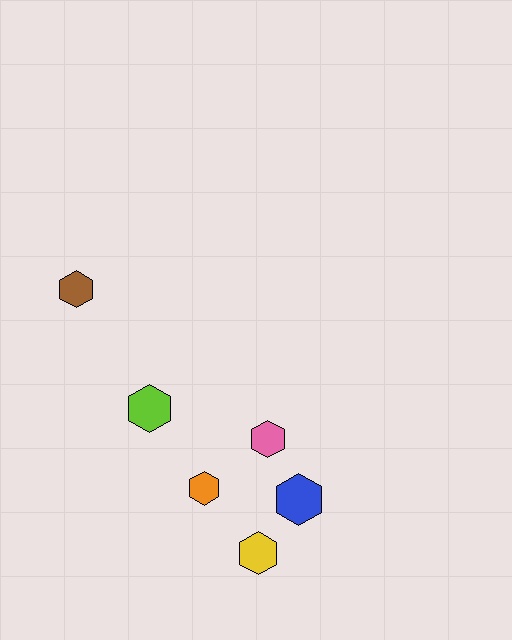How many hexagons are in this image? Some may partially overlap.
There are 6 hexagons.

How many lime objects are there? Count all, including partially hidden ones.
There is 1 lime object.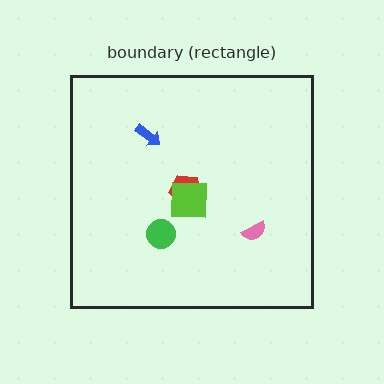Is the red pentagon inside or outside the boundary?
Inside.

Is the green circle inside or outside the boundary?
Inside.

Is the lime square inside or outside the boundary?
Inside.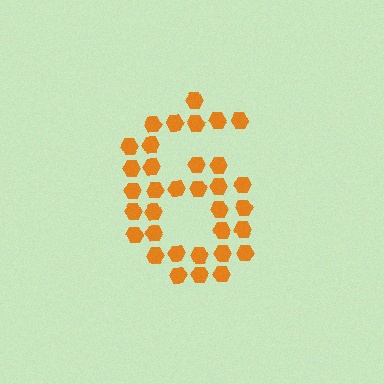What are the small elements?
The small elements are hexagons.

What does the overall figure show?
The overall figure shows the digit 6.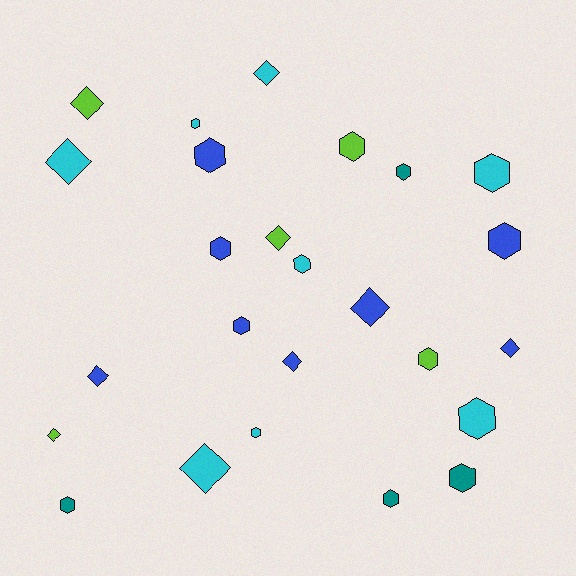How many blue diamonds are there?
There are 4 blue diamonds.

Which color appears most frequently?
Cyan, with 8 objects.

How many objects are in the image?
There are 25 objects.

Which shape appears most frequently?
Hexagon, with 15 objects.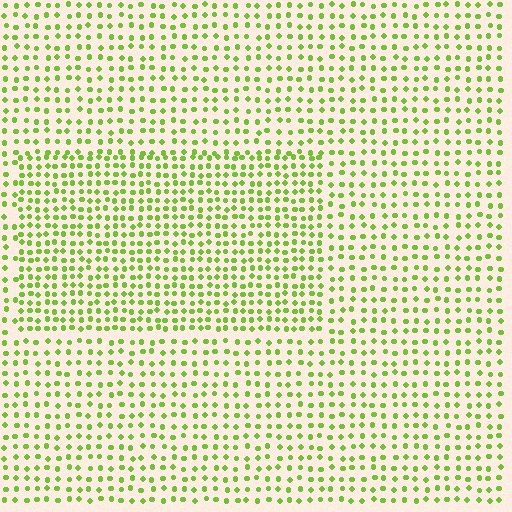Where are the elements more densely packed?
The elements are more densely packed inside the rectangle boundary.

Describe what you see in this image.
The image contains small lime elements arranged at two different densities. A rectangle-shaped region is visible where the elements are more densely packed than the surrounding area.